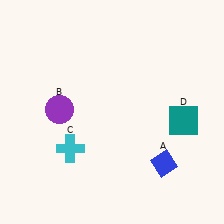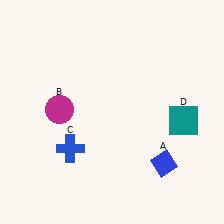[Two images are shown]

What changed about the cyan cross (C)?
In Image 1, C is cyan. In Image 2, it changed to blue.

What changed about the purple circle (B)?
In Image 1, B is purple. In Image 2, it changed to magenta.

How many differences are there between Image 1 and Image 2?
There are 2 differences between the two images.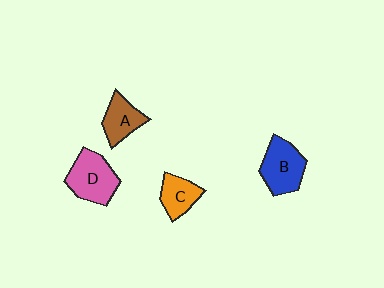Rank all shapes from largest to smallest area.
From largest to smallest: D (pink), B (blue), A (brown), C (orange).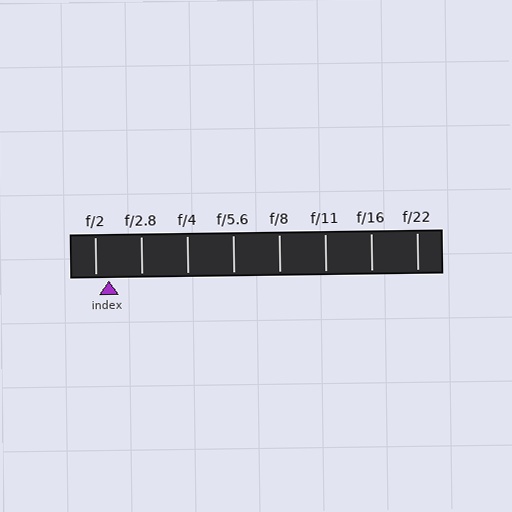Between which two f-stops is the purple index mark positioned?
The index mark is between f/2 and f/2.8.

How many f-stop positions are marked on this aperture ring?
There are 8 f-stop positions marked.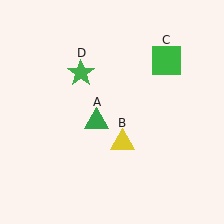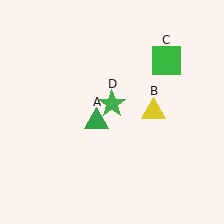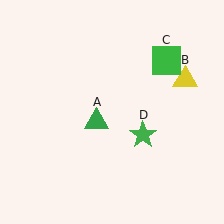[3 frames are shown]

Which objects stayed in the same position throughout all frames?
Green triangle (object A) and green square (object C) remained stationary.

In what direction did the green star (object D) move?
The green star (object D) moved down and to the right.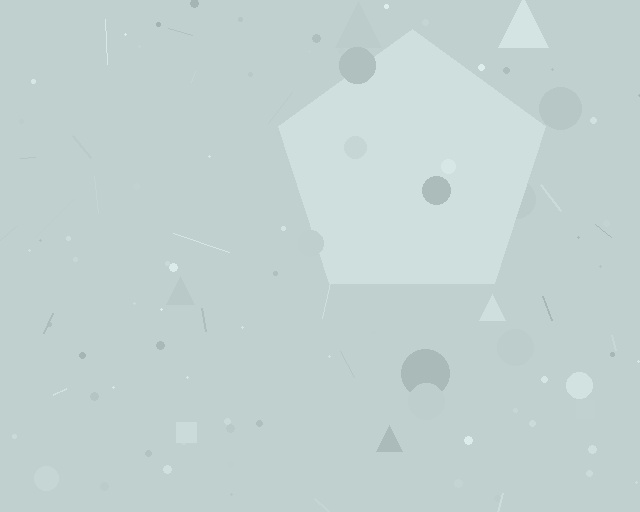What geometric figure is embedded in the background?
A pentagon is embedded in the background.